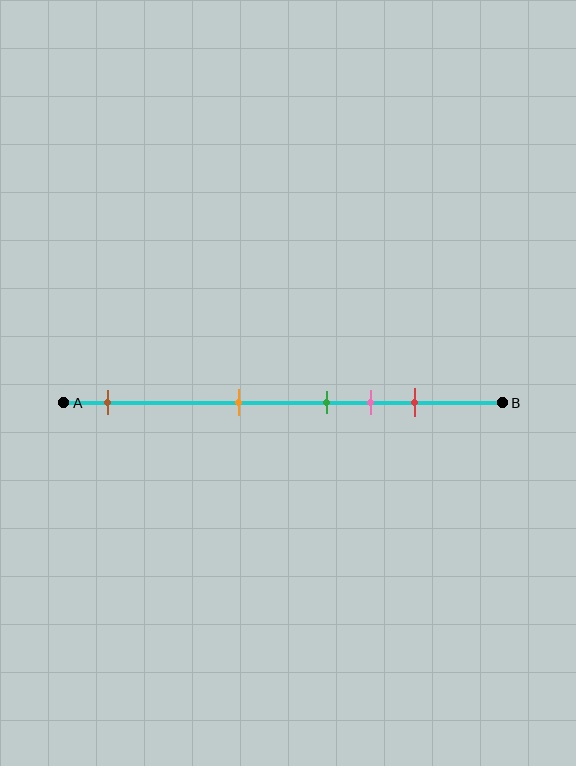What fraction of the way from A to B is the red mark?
The red mark is approximately 80% (0.8) of the way from A to B.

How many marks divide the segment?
There are 5 marks dividing the segment.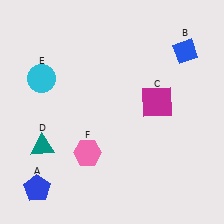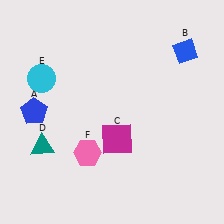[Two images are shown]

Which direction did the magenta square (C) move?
The magenta square (C) moved left.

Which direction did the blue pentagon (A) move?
The blue pentagon (A) moved up.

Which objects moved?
The objects that moved are: the blue pentagon (A), the magenta square (C).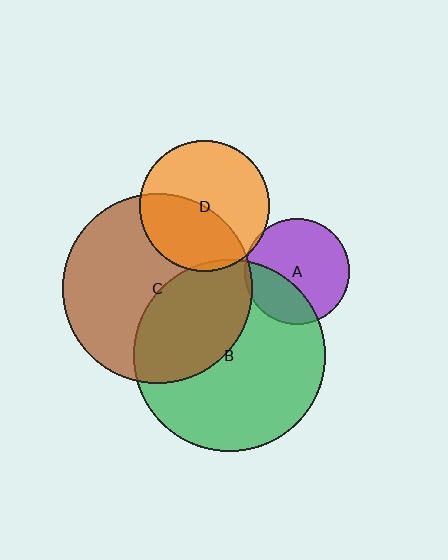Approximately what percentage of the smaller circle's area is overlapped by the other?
Approximately 5%.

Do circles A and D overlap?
Yes.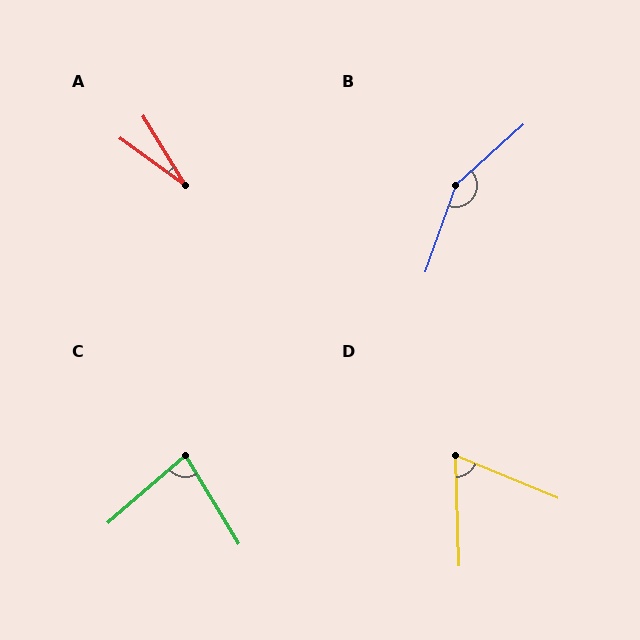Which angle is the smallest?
A, at approximately 23 degrees.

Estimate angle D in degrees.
Approximately 66 degrees.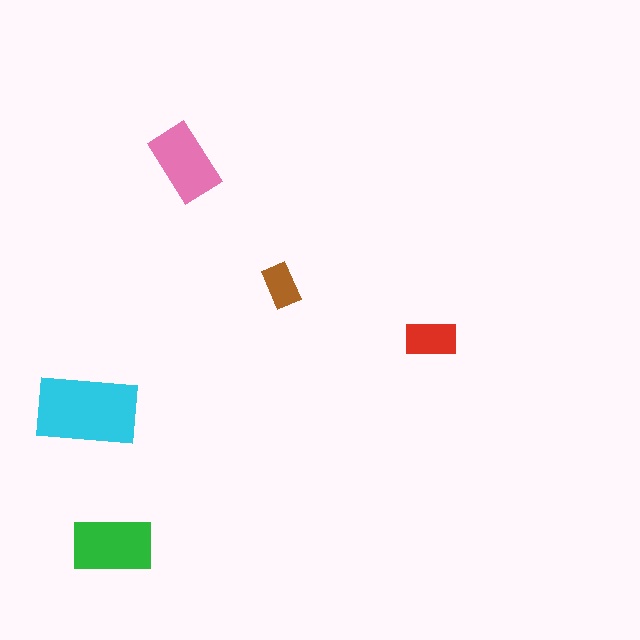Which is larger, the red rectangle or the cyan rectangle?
The cyan one.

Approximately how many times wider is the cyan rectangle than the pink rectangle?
About 1.5 times wider.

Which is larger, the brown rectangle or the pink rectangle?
The pink one.